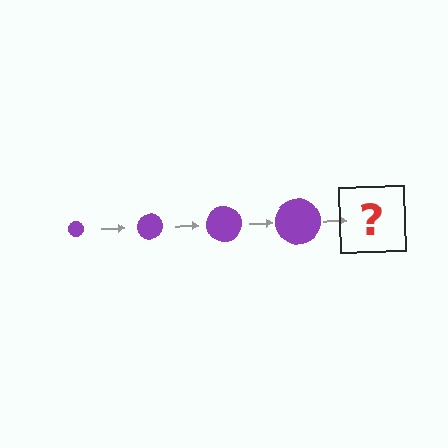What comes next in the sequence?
The next element should be a purple circle, larger than the previous one.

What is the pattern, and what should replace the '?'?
The pattern is that the circle gets progressively larger each step. The '?' should be a purple circle, larger than the previous one.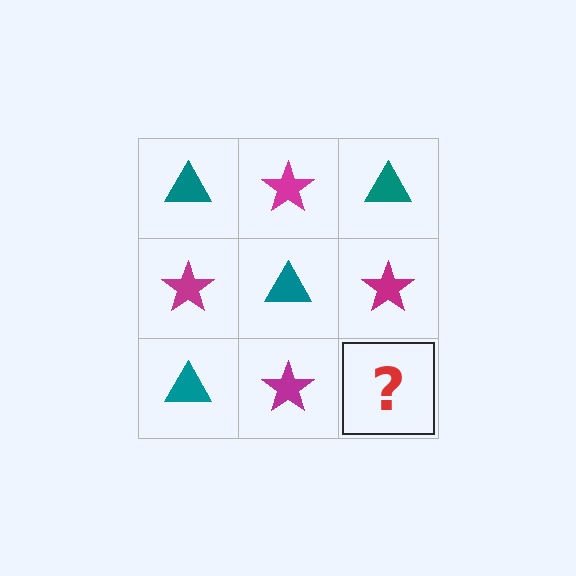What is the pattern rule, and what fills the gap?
The rule is that it alternates teal triangle and magenta star in a checkerboard pattern. The gap should be filled with a teal triangle.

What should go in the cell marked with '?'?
The missing cell should contain a teal triangle.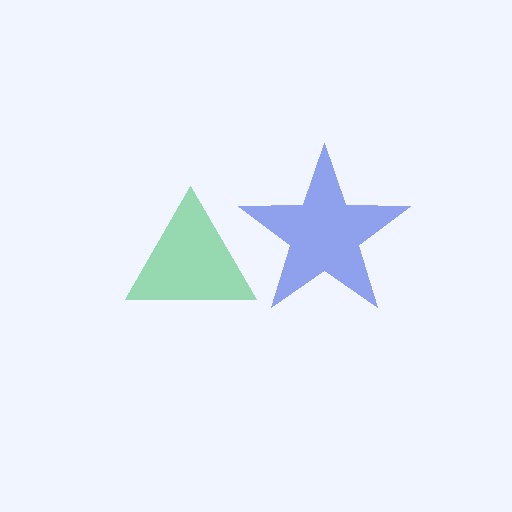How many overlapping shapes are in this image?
There are 2 overlapping shapes in the image.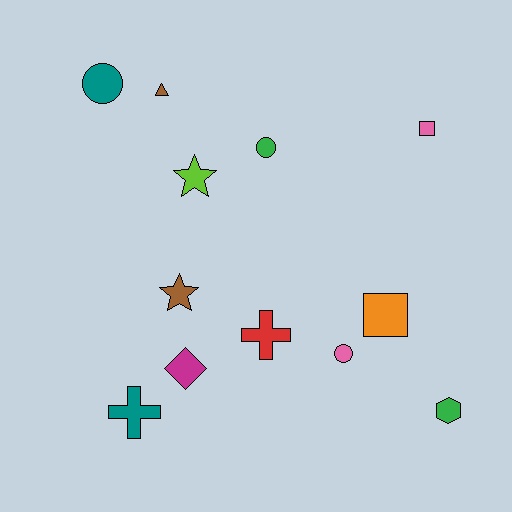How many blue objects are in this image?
There are no blue objects.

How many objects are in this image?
There are 12 objects.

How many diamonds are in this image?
There is 1 diamond.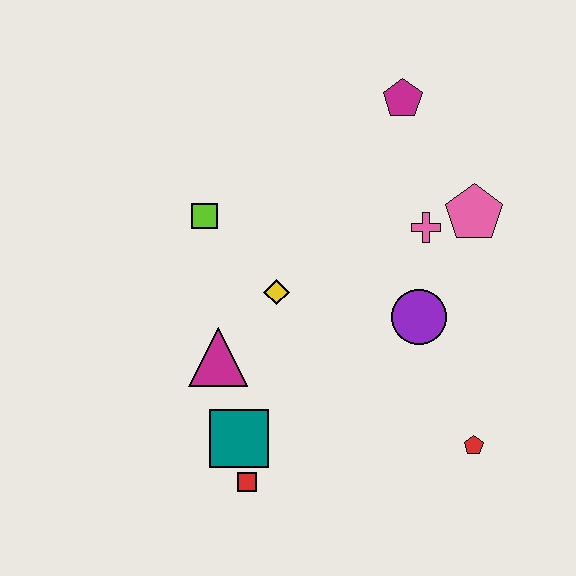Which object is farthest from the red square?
The magenta pentagon is farthest from the red square.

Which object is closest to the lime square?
The yellow diamond is closest to the lime square.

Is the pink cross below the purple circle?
No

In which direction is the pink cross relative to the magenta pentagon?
The pink cross is below the magenta pentagon.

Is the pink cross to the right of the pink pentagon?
No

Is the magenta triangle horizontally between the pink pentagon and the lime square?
Yes